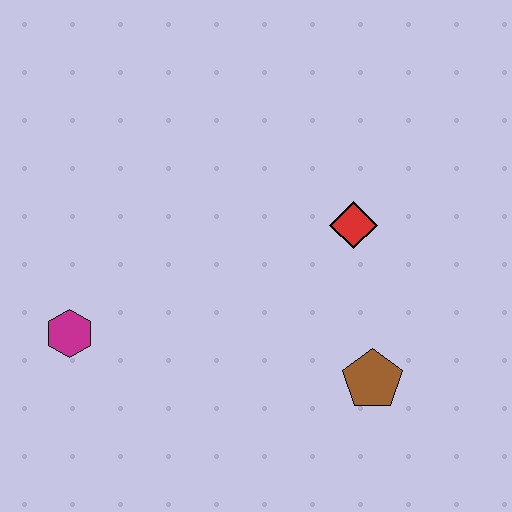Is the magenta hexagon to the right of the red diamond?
No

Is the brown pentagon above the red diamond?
No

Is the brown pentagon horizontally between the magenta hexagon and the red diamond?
No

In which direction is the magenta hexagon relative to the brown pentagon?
The magenta hexagon is to the left of the brown pentagon.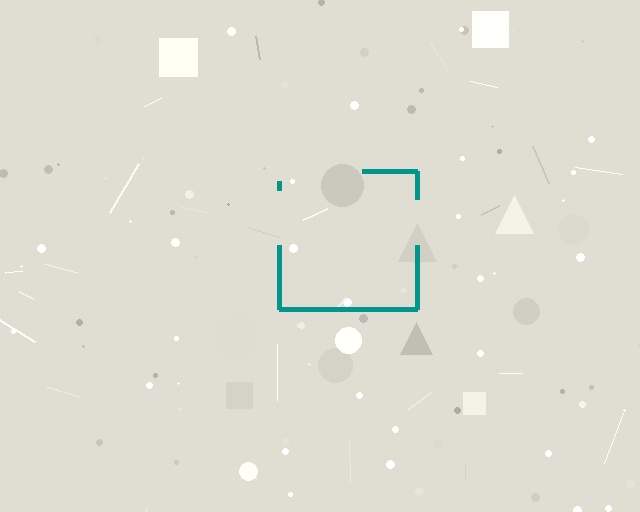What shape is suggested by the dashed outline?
The dashed outline suggests a square.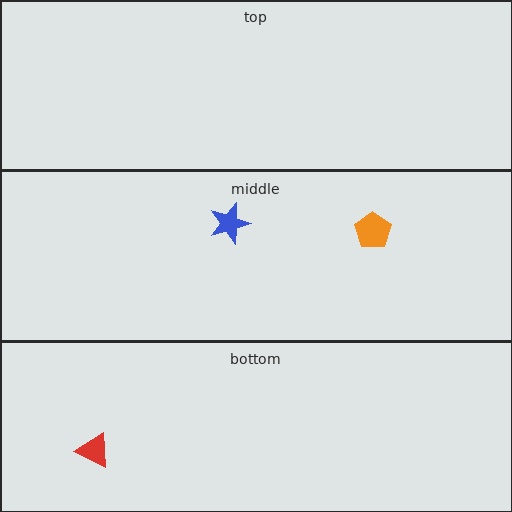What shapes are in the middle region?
The orange pentagon, the blue star.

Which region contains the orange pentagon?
The middle region.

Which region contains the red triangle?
The bottom region.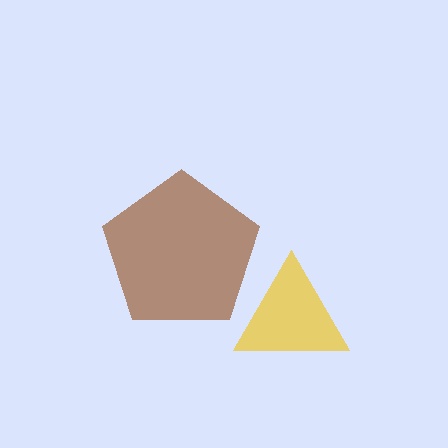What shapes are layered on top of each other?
The layered shapes are: a brown pentagon, a yellow triangle.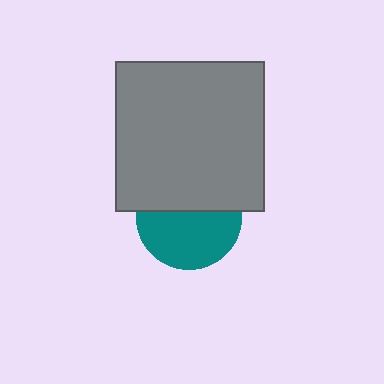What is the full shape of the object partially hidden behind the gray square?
The partially hidden object is a teal circle.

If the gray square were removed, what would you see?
You would see the complete teal circle.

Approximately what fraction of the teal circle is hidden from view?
Roughly 43% of the teal circle is hidden behind the gray square.